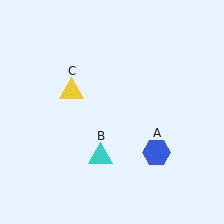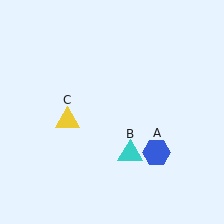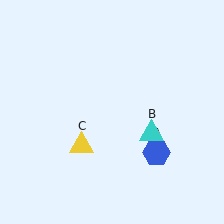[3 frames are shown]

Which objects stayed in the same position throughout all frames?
Blue hexagon (object A) remained stationary.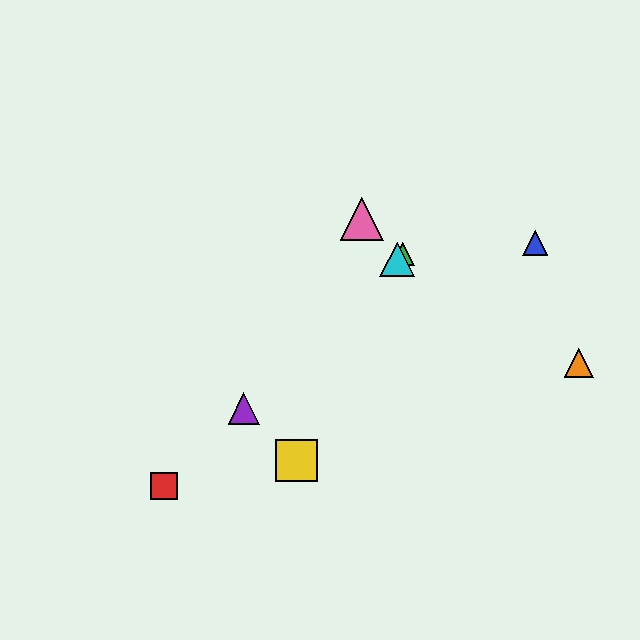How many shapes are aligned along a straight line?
4 shapes (the red square, the green triangle, the purple triangle, the cyan triangle) are aligned along a straight line.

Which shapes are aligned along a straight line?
The red square, the green triangle, the purple triangle, the cyan triangle are aligned along a straight line.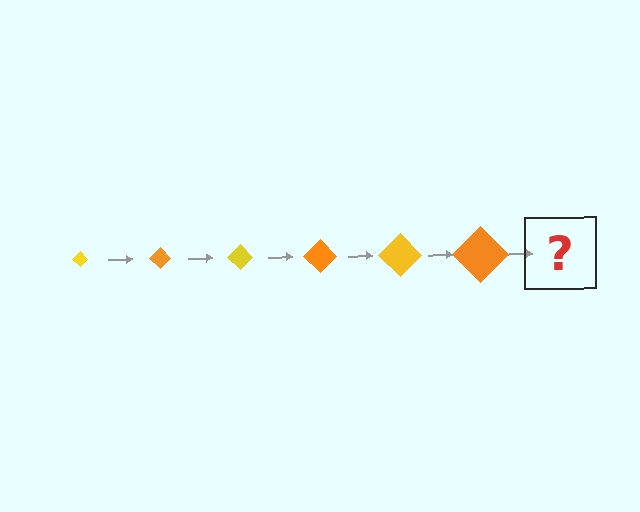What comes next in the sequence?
The next element should be a yellow diamond, larger than the previous one.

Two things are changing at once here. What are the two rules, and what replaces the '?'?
The two rules are that the diamond grows larger each step and the color cycles through yellow and orange. The '?' should be a yellow diamond, larger than the previous one.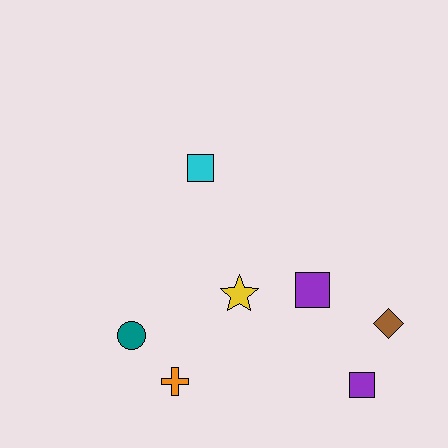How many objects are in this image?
There are 7 objects.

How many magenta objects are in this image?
There are no magenta objects.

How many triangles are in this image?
There are no triangles.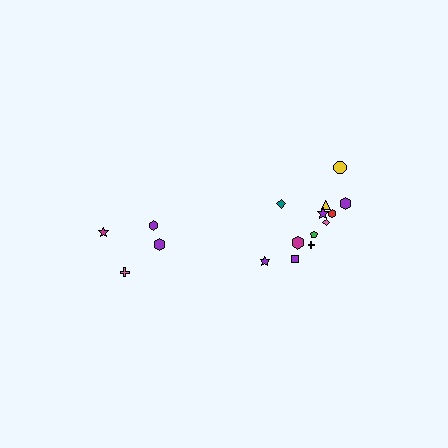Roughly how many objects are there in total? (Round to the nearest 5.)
Roughly 15 objects in total.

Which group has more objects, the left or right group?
The right group.